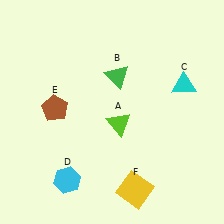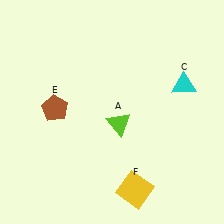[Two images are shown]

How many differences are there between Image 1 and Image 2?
There are 2 differences between the two images.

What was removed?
The green triangle (B), the cyan hexagon (D) were removed in Image 2.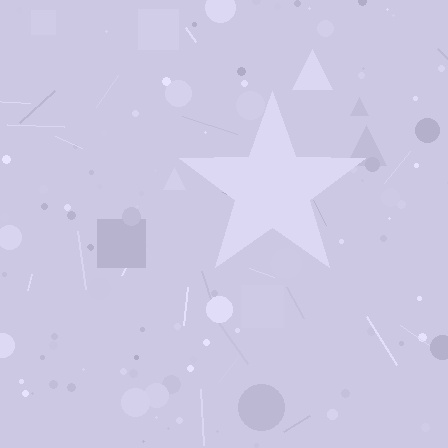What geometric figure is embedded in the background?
A star is embedded in the background.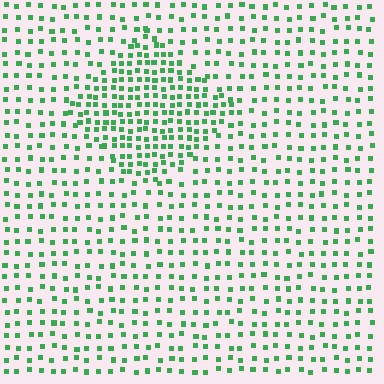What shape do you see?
I see a diamond.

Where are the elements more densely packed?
The elements are more densely packed inside the diamond boundary.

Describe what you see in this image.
The image contains small green elements arranged at two different densities. A diamond-shaped region is visible where the elements are more densely packed than the surrounding area.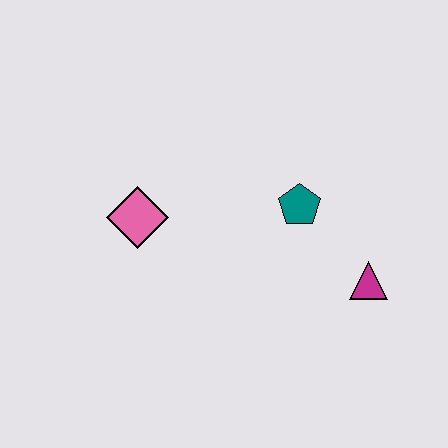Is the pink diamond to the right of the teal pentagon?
No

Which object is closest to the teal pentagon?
The magenta triangle is closest to the teal pentagon.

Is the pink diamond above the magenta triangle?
Yes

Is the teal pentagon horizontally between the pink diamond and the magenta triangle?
Yes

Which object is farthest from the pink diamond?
The magenta triangle is farthest from the pink diamond.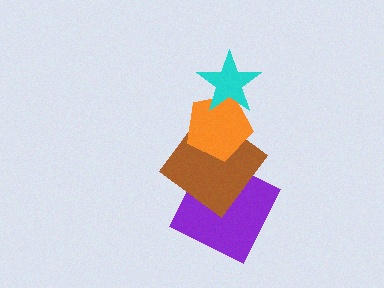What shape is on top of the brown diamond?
The orange pentagon is on top of the brown diamond.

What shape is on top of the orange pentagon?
The cyan star is on top of the orange pentagon.